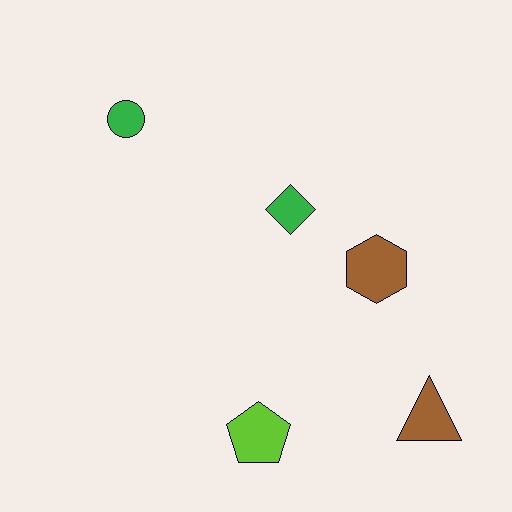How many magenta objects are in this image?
There are no magenta objects.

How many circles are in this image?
There is 1 circle.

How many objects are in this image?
There are 5 objects.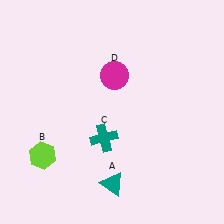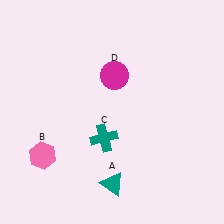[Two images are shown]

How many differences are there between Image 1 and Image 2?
There is 1 difference between the two images.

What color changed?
The hexagon (B) changed from lime in Image 1 to pink in Image 2.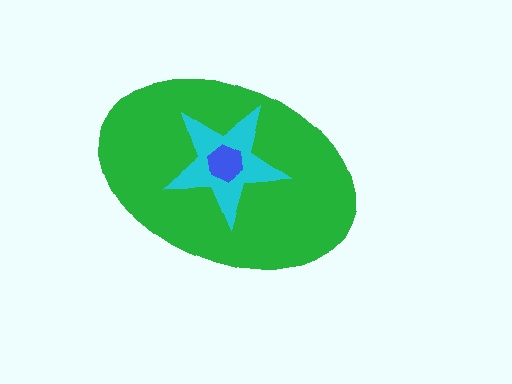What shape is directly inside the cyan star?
The blue hexagon.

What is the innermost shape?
The blue hexagon.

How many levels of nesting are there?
3.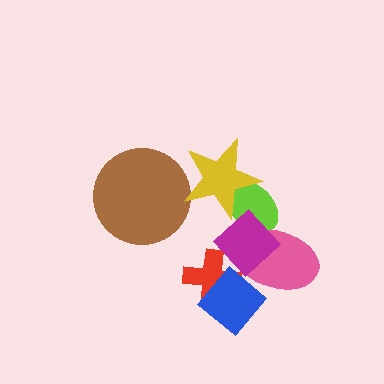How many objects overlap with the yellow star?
2 objects overlap with the yellow star.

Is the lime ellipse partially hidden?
Yes, it is partially covered by another shape.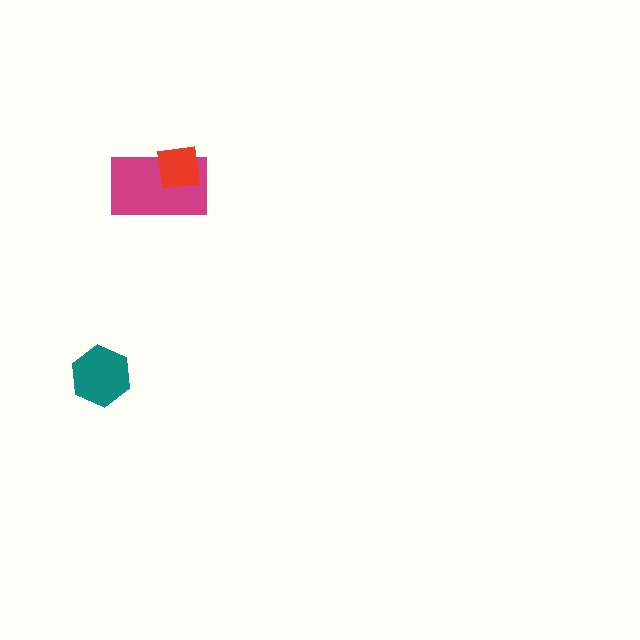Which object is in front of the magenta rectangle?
The red square is in front of the magenta rectangle.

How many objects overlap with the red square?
1 object overlaps with the red square.